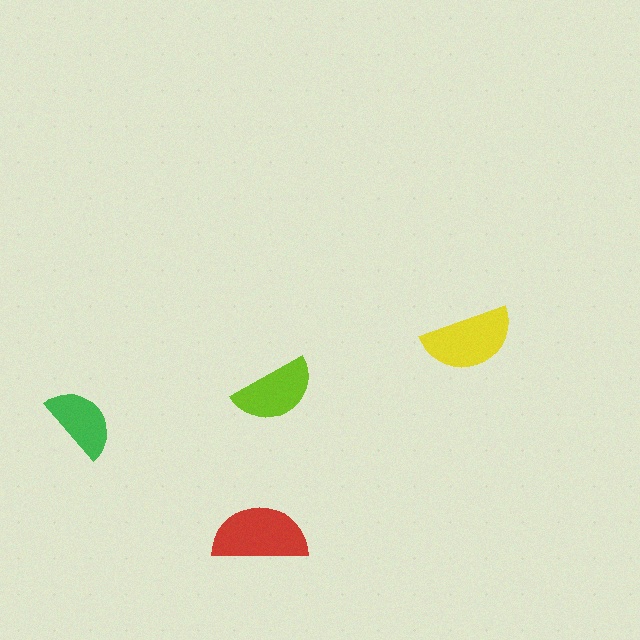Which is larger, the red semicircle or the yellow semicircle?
The red one.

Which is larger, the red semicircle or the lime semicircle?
The red one.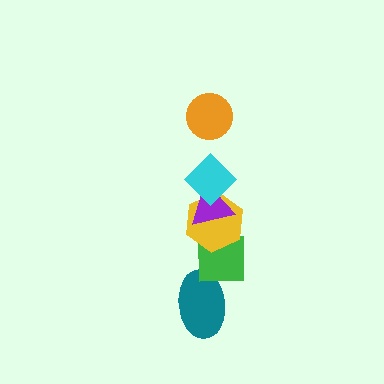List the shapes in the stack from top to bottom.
From top to bottom: the orange circle, the cyan diamond, the purple triangle, the yellow hexagon, the green square, the teal ellipse.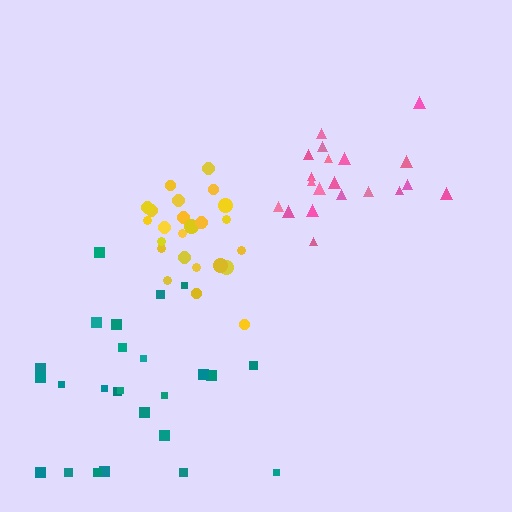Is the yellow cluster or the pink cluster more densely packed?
Yellow.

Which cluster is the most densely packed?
Yellow.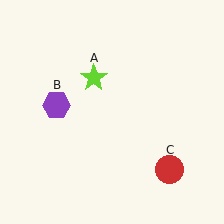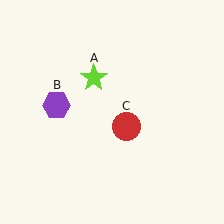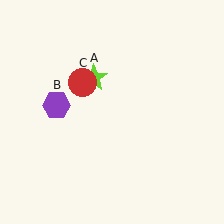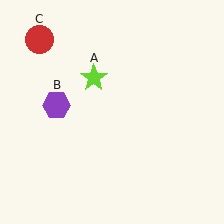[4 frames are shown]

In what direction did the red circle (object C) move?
The red circle (object C) moved up and to the left.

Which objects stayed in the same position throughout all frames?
Lime star (object A) and purple hexagon (object B) remained stationary.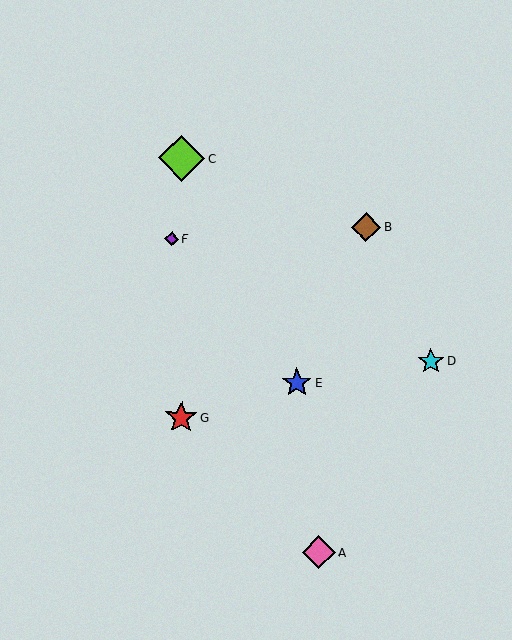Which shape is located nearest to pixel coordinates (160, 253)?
The purple diamond (labeled F) at (172, 239) is nearest to that location.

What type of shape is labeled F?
Shape F is a purple diamond.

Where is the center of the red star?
The center of the red star is at (181, 417).